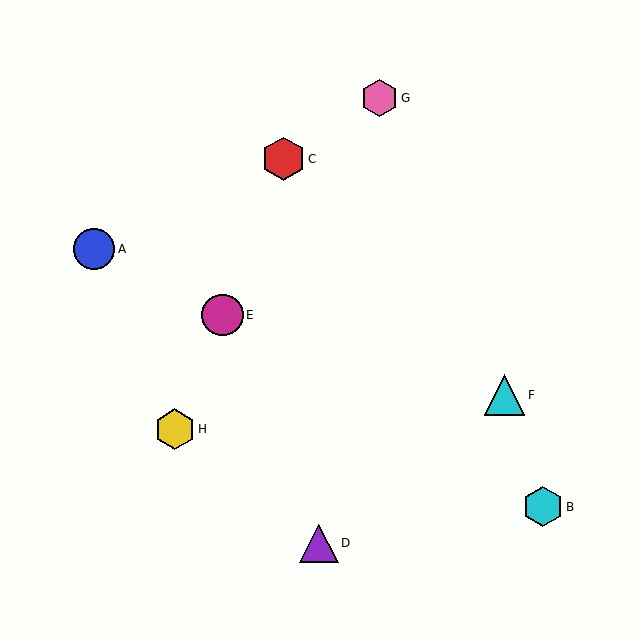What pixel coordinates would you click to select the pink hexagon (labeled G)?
Click at (380, 98) to select the pink hexagon G.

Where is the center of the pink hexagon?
The center of the pink hexagon is at (380, 98).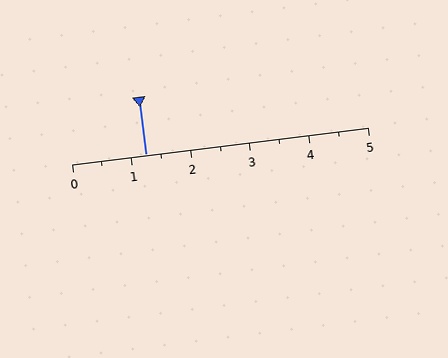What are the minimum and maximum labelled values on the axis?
The axis runs from 0 to 5.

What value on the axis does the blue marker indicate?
The marker indicates approximately 1.2.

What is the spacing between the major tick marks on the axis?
The major ticks are spaced 1 apart.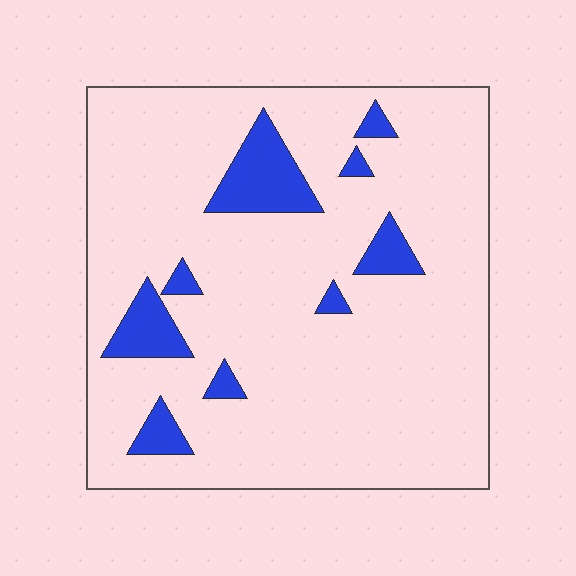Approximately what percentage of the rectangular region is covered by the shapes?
Approximately 10%.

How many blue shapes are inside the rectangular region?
9.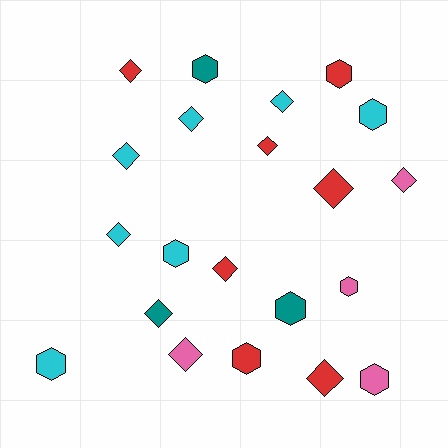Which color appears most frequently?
Cyan, with 7 objects.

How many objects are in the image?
There are 21 objects.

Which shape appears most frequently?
Diamond, with 12 objects.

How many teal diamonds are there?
There is 1 teal diamond.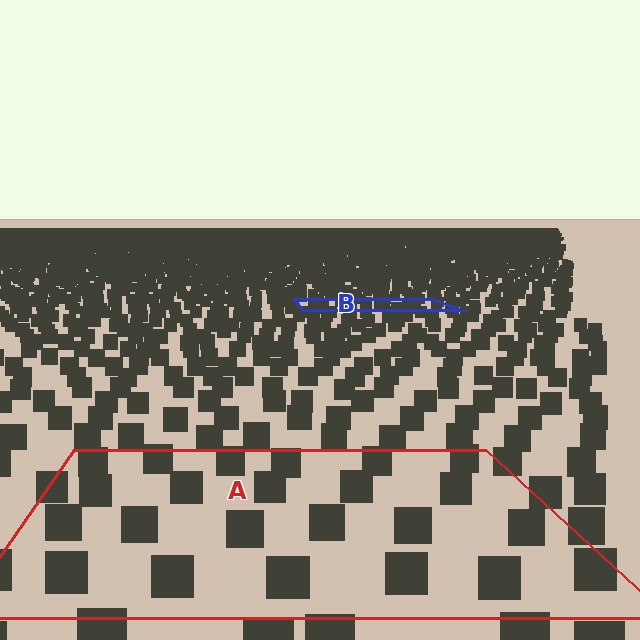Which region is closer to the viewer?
Region A is closer. The texture elements there are larger and more spread out.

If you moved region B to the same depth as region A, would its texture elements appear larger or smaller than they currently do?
They would appear larger. At a closer depth, the same texture elements are projected at a bigger on-screen size.